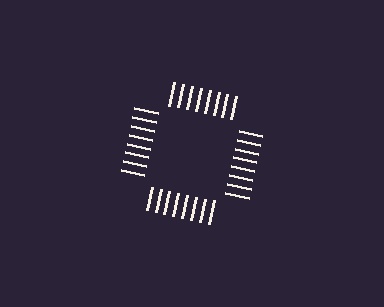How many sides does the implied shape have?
4 sides — the line-ends trace a square.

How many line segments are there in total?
32 — 8 along each of the 4 edges.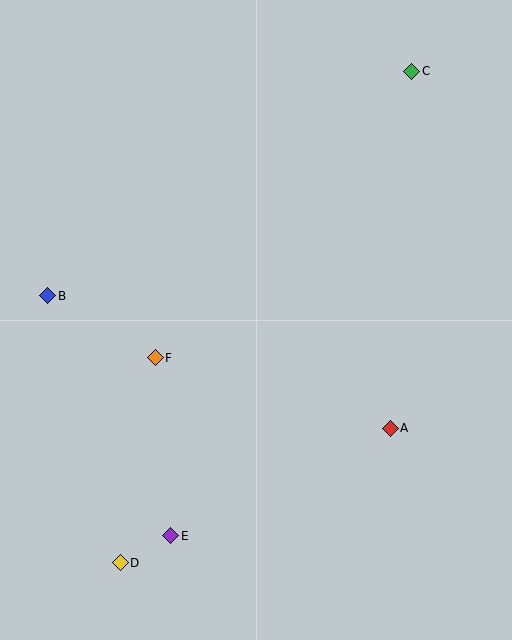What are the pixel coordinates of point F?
Point F is at (155, 358).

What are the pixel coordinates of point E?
Point E is at (171, 536).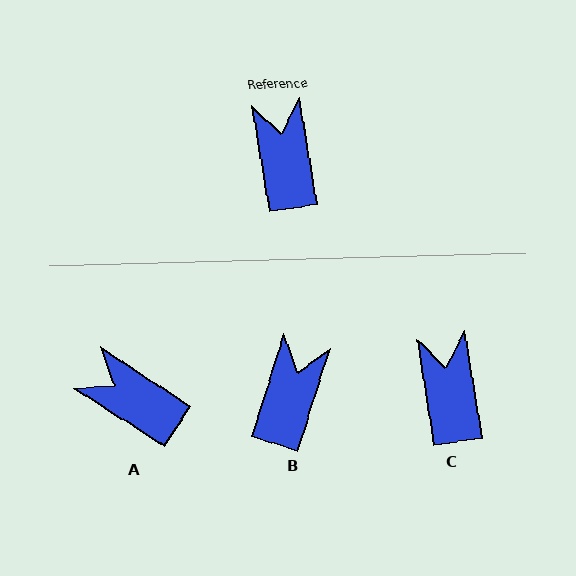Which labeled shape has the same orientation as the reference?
C.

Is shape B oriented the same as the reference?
No, it is off by about 27 degrees.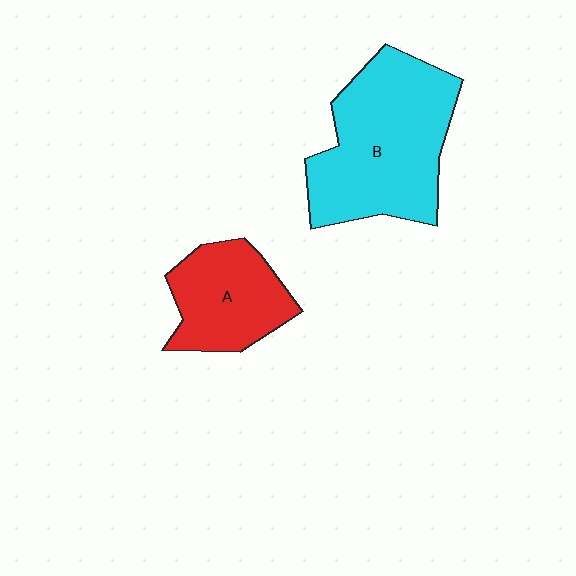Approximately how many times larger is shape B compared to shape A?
Approximately 1.8 times.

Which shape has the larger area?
Shape B (cyan).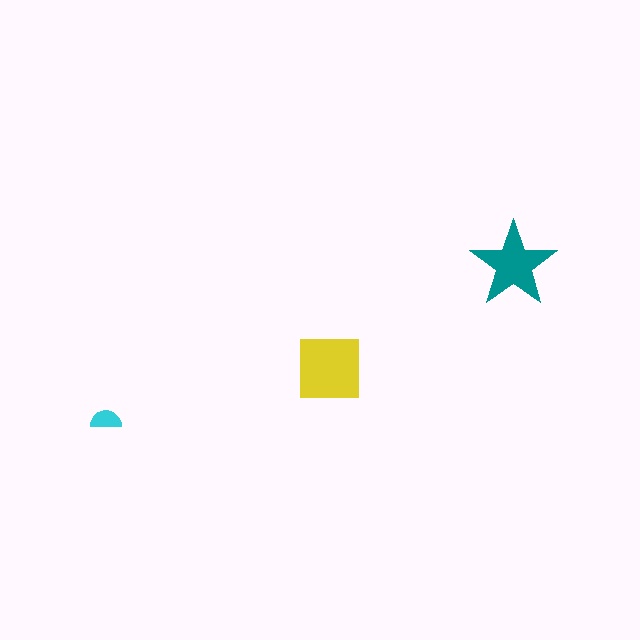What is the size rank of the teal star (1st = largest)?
2nd.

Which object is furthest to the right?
The teal star is rightmost.